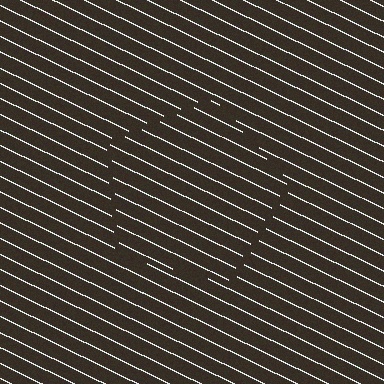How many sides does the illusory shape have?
5 sides — the line-ends trace a pentagon.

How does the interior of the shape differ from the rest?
The interior of the shape contains the same grating, shifted by half a period — the contour is defined by the phase discontinuity where line-ends from the inner and outer gratings abut.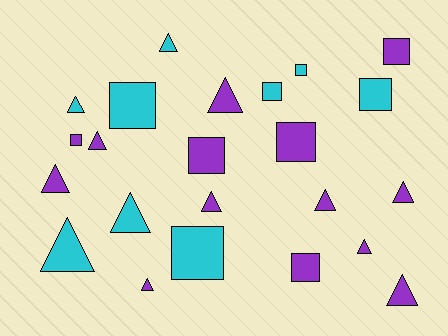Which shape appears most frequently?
Triangle, with 13 objects.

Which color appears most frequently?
Purple, with 14 objects.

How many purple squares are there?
There are 5 purple squares.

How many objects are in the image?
There are 23 objects.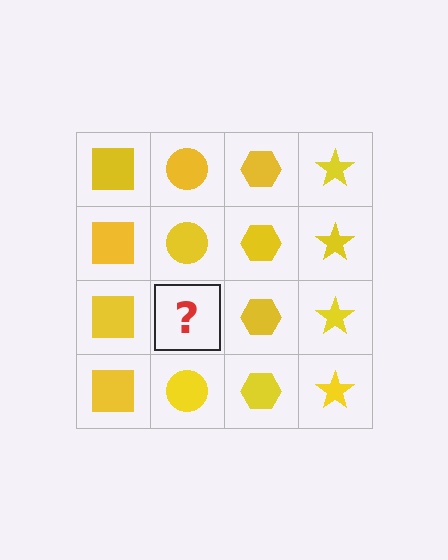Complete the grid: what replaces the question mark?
The question mark should be replaced with a yellow circle.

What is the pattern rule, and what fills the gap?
The rule is that each column has a consistent shape. The gap should be filled with a yellow circle.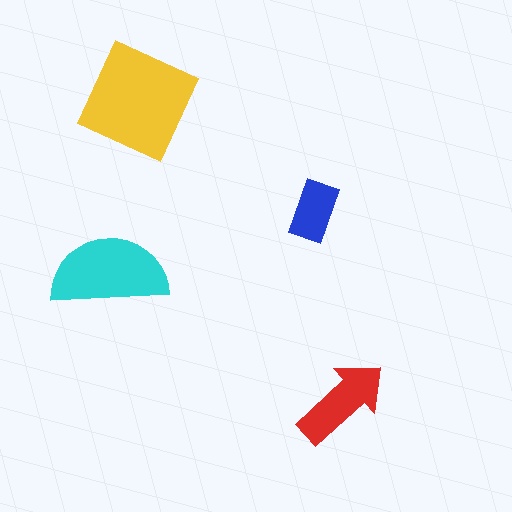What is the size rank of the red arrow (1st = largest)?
3rd.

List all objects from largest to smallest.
The yellow diamond, the cyan semicircle, the red arrow, the blue rectangle.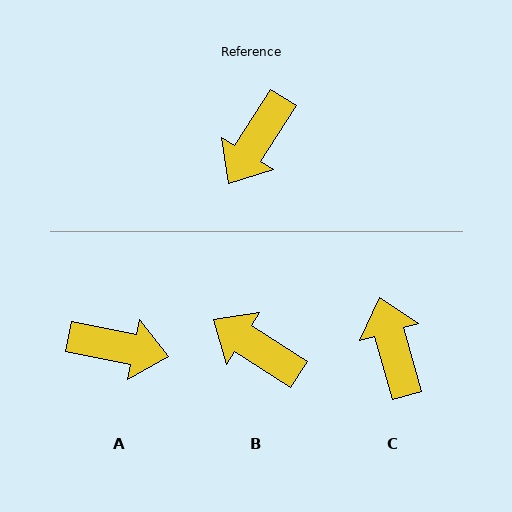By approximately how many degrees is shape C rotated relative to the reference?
Approximately 132 degrees clockwise.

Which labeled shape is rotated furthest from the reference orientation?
C, about 132 degrees away.